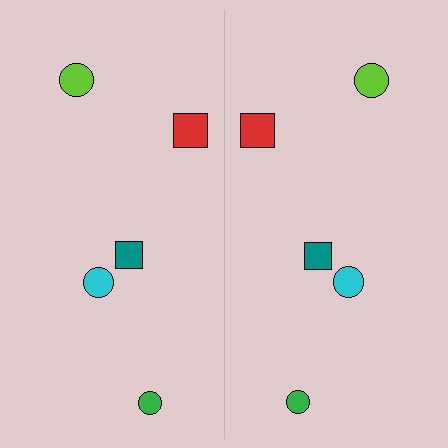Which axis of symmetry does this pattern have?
The pattern has a vertical axis of symmetry running through the center of the image.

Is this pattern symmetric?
Yes, this pattern has bilateral (reflection) symmetry.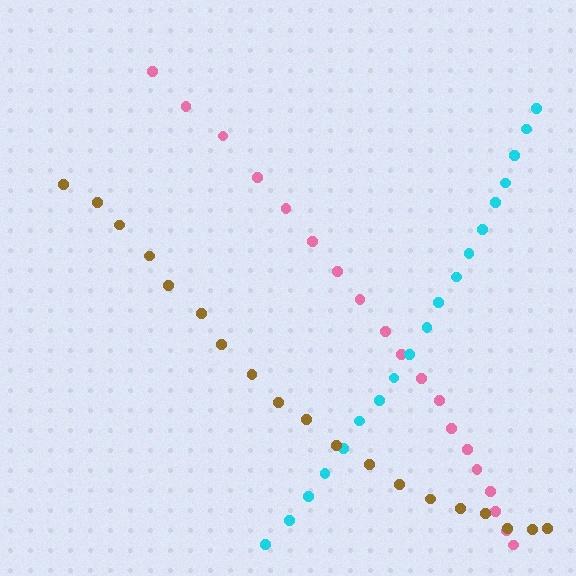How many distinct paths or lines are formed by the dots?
There are 3 distinct paths.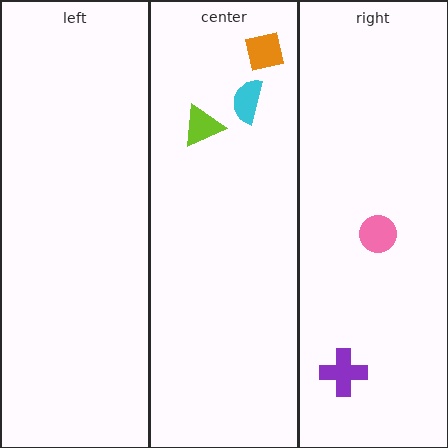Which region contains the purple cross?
The right region.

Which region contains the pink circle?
The right region.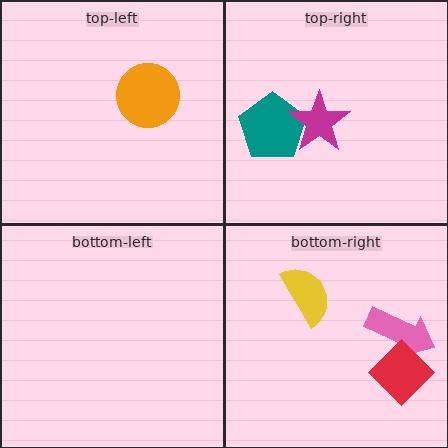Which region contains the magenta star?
The top-right region.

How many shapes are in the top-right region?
2.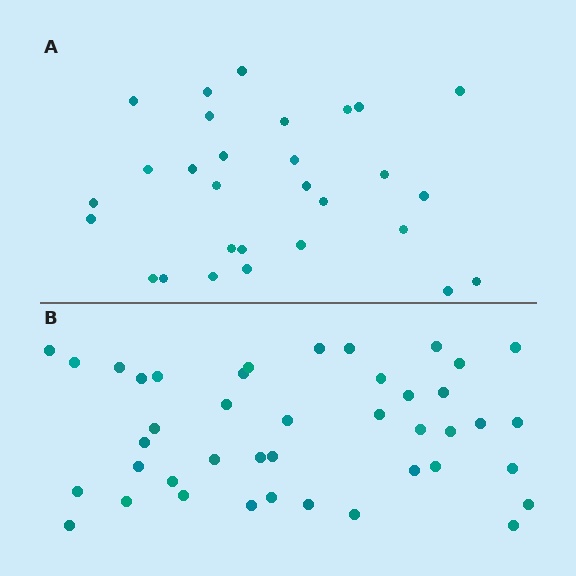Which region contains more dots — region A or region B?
Region B (the bottom region) has more dots.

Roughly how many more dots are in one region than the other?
Region B has approximately 15 more dots than region A.